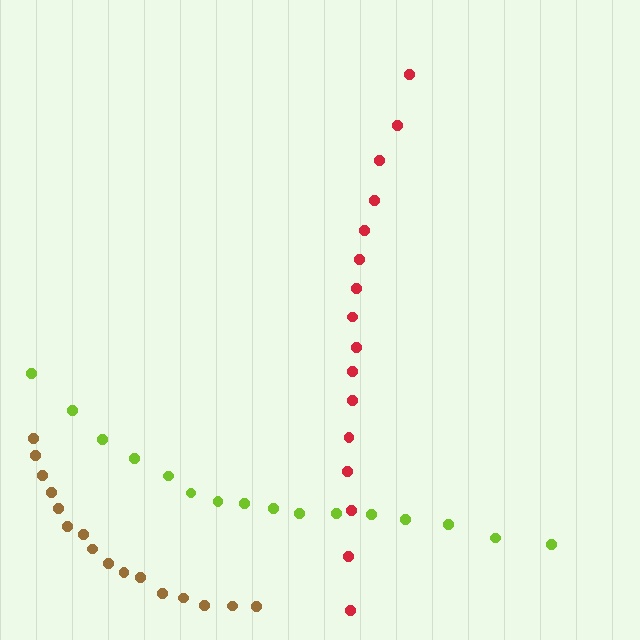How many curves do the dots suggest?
There are 3 distinct paths.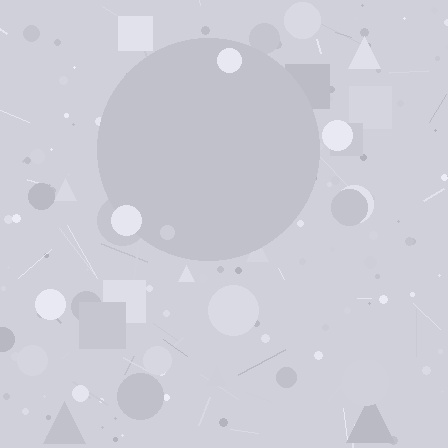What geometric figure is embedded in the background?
A circle is embedded in the background.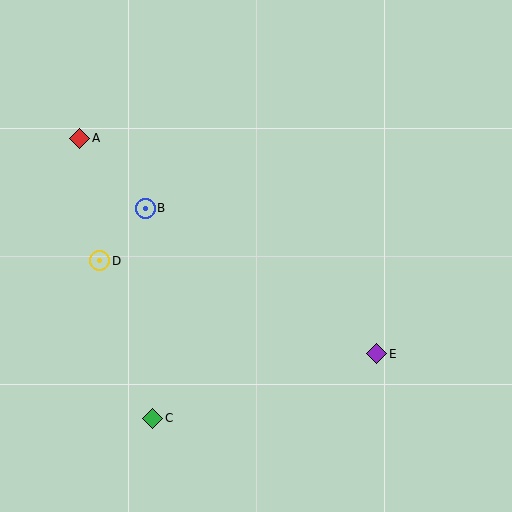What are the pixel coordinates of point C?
Point C is at (153, 418).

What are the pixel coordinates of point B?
Point B is at (145, 208).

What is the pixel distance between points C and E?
The distance between C and E is 233 pixels.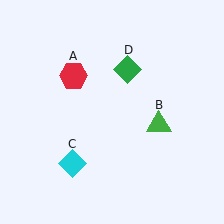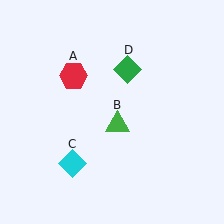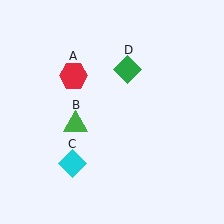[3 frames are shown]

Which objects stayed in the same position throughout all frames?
Red hexagon (object A) and cyan diamond (object C) and green diamond (object D) remained stationary.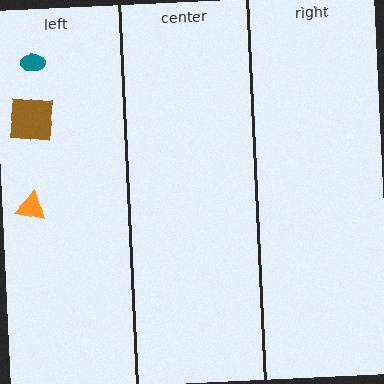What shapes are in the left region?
The brown square, the orange triangle, the teal ellipse.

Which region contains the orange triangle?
The left region.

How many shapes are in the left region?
3.